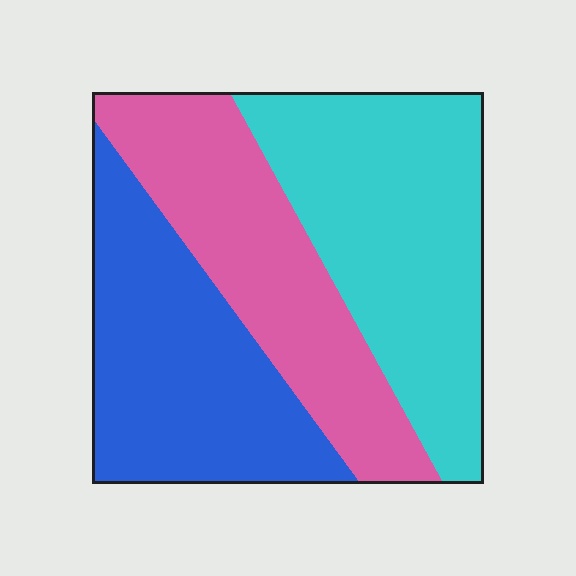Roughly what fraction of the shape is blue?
Blue covers about 30% of the shape.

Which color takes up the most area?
Cyan, at roughly 40%.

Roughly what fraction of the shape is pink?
Pink covers around 30% of the shape.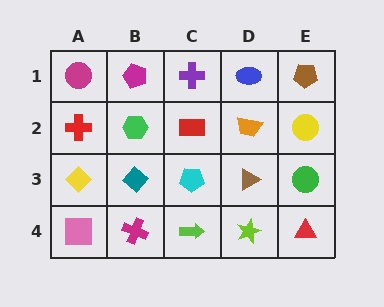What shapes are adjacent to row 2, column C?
A purple cross (row 1, column C), a cyan pentagon (row 3, column C), a green hexagon (row 2, column B), an orange trapezoid (row 2, column D).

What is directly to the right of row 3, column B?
A cyan pentagon.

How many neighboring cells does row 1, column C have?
3.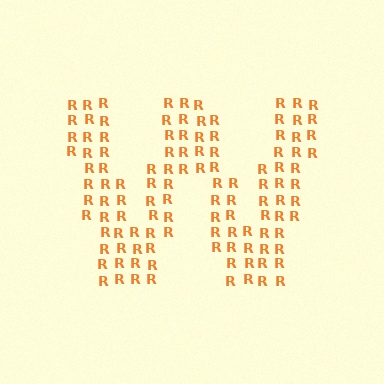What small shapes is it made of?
It is made of small letter R's.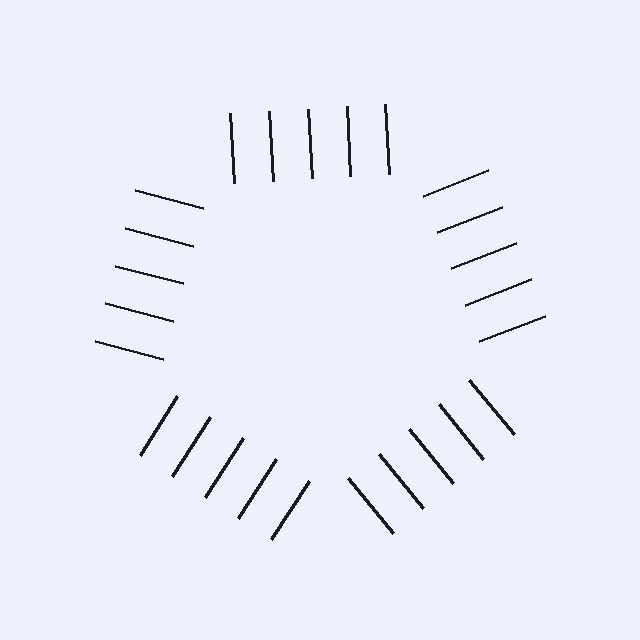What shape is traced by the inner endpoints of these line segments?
An illusory pentagon — the line segments terminate on its edges but no continuous stroke is drawn.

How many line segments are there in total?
25 — 5 along each of the 5 edges.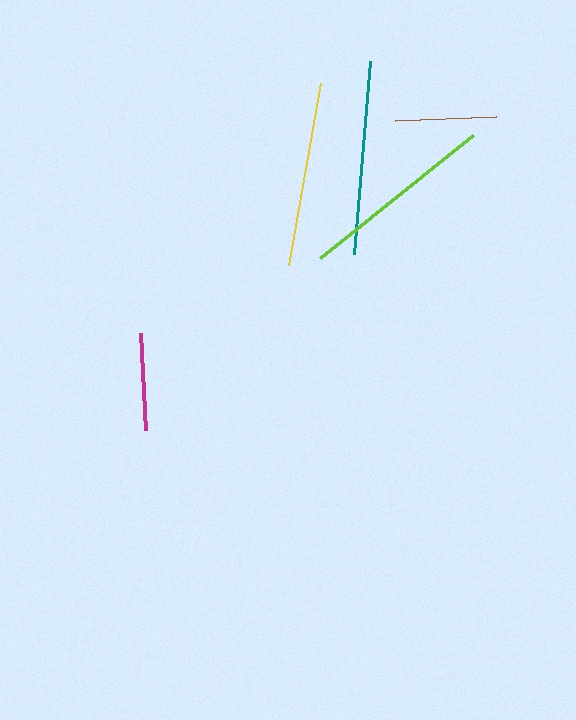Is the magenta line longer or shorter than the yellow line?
The yellow line is longer than the magenta line.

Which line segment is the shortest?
The magenta line is the shortest at approximately 97 pixels.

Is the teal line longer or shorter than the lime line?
The lime line is longer than the teal line.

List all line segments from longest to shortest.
From longest to shortest: lime, teal, yellow, brown, magenta.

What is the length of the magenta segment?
The magenta segment is approximately 97 pixels long.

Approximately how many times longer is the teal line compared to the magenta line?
The teal line is approximately 2.0 times the length of the magenta line.